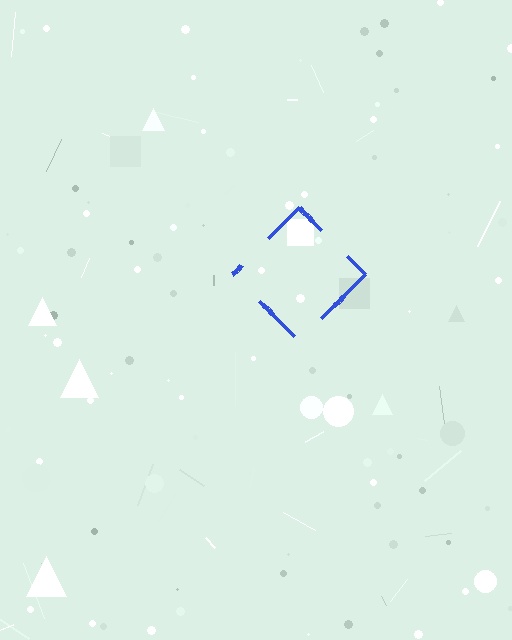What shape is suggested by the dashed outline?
The dashed outline suggests a diamond.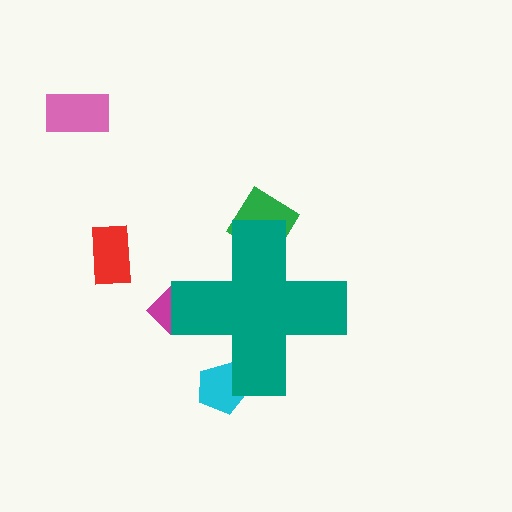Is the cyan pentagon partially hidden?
Yes, the cyan pentagon is partially hidden behind the teal cross.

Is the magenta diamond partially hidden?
Yes, the magenta diamond is partially hidden behind the teal cross.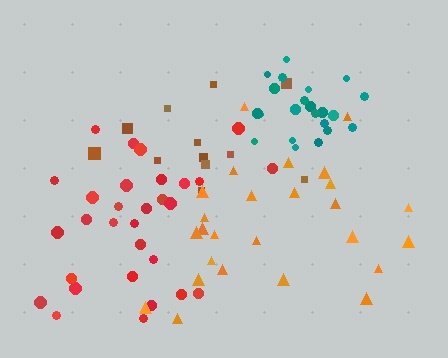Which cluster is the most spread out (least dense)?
Orange.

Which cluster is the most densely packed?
Teal.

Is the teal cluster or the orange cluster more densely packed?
Teal.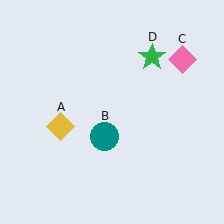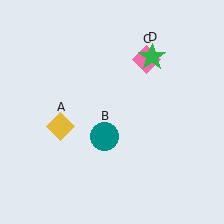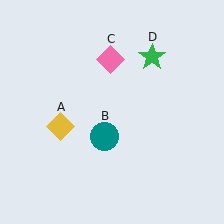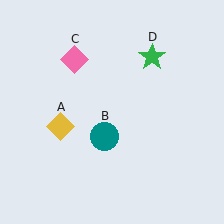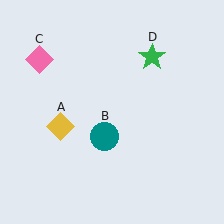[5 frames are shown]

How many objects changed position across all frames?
1 object changed position: pink diamond (object C).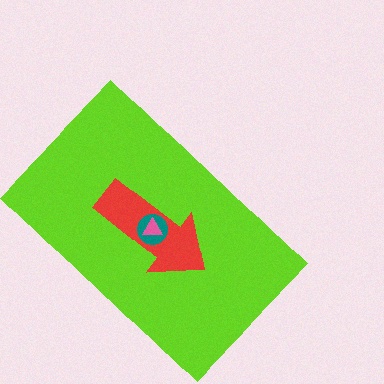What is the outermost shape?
The lime rectangle.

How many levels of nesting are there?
4.